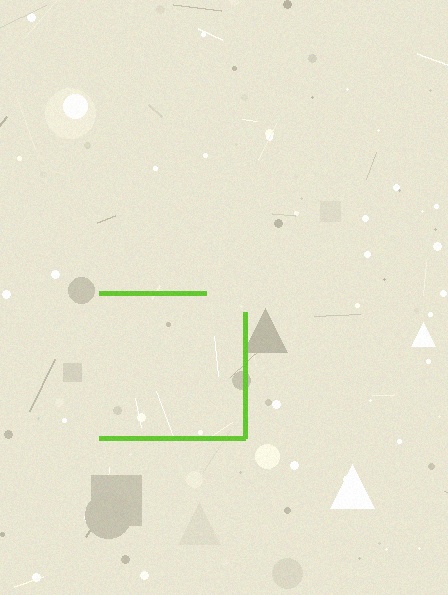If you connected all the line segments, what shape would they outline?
They would outline a square.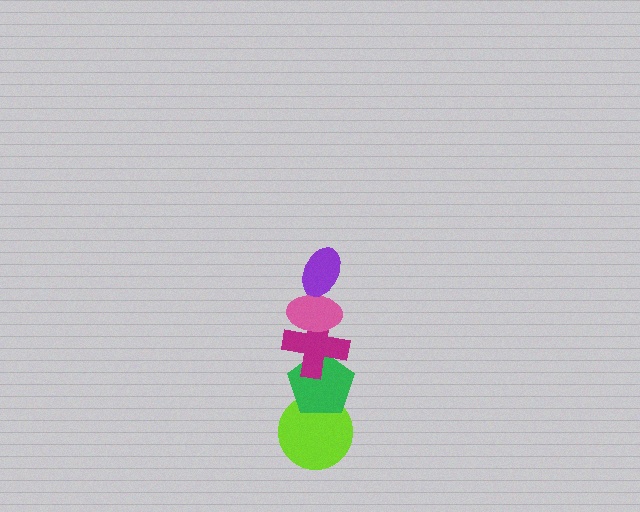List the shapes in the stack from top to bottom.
From top to bottom: the purple ellipse, the pink ellipse, the magenta cross, the green pentagon, the lime circle.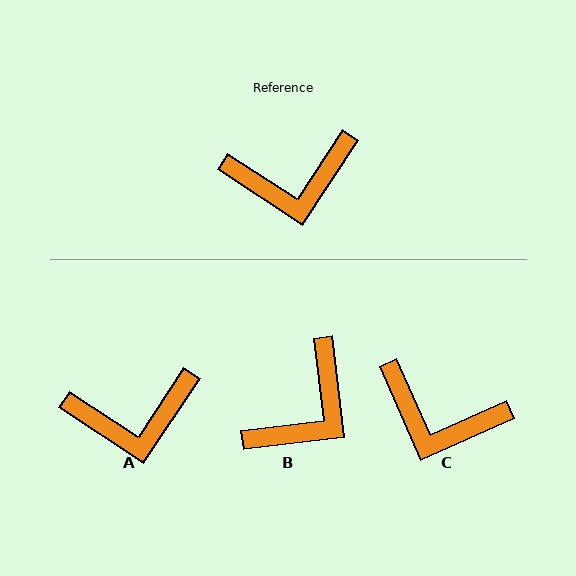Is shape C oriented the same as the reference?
No, it is off by about 33 degrees.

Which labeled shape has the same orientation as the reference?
A.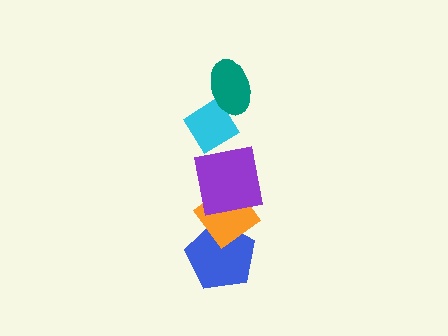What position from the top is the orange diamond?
The orange diamond is 4th from the top.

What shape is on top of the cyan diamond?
The teal ellipse is on top of the cyan diamond.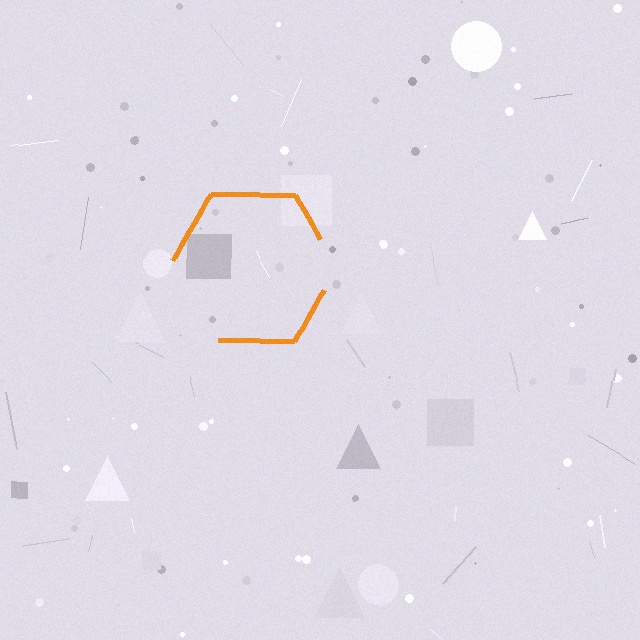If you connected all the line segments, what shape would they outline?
They would outline a hexagon.